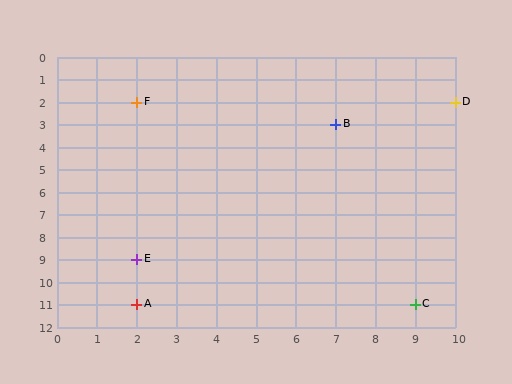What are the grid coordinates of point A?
Point A is at grid coordinates (2, 11).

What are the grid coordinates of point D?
Point D is at grid coordinates (10, 2).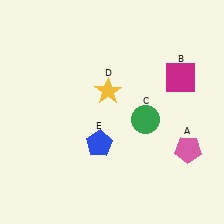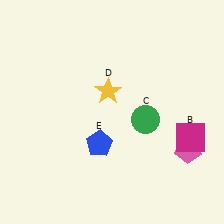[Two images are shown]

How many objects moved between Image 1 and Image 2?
1 object moved between the two images.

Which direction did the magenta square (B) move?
The magenta square (B) moved down.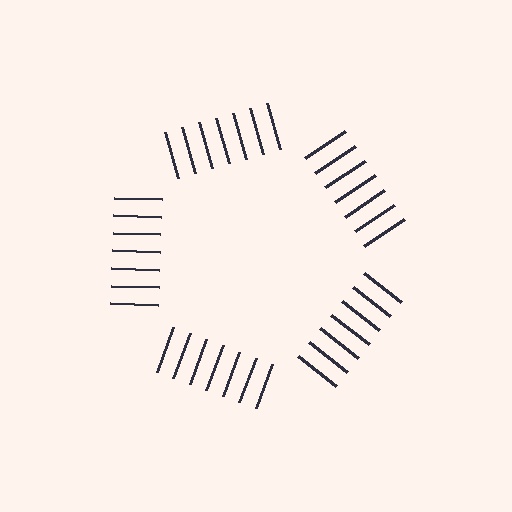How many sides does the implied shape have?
5 sides — the line-ends trace a pentagon.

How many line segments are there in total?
35 — 7 along each of the 5 edges.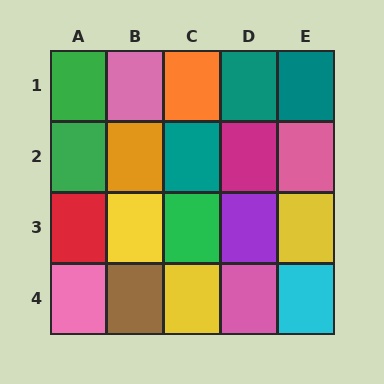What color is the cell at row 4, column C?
Yellow.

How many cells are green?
3 cells are green.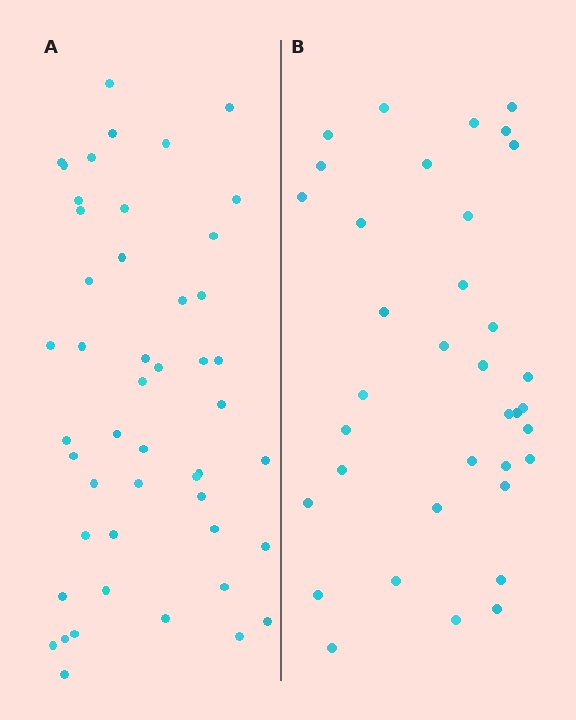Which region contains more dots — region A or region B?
Region A (the left region) has more dots.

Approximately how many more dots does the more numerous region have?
Region A has roughly 12 or so more dots than region B.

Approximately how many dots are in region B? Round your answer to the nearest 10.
About 40 dots. (The exact count is 36, which rounds to 40.)